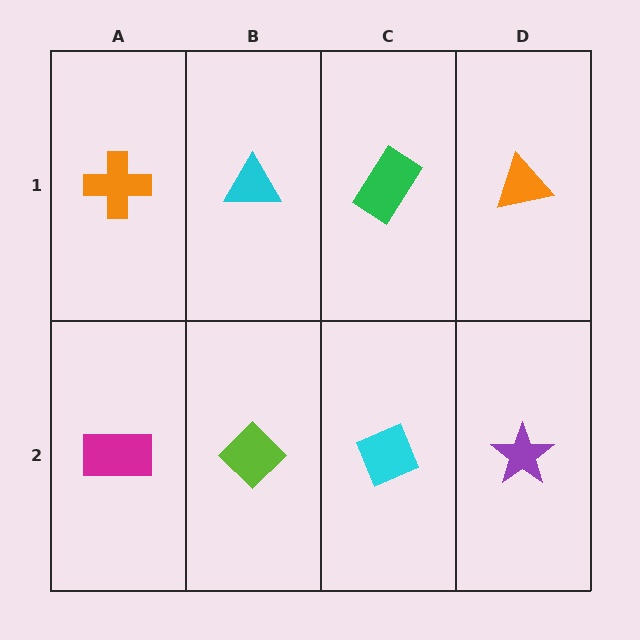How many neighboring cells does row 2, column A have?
2.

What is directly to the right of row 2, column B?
A cyan diamond.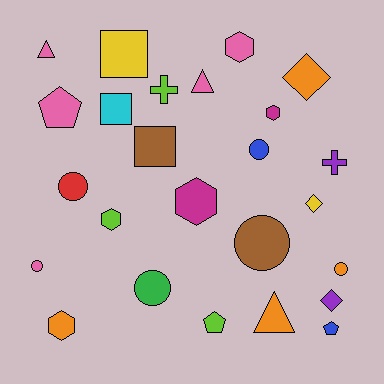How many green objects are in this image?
There is 1 green object.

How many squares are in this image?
There are 3 squares.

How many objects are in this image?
There are 25 objects.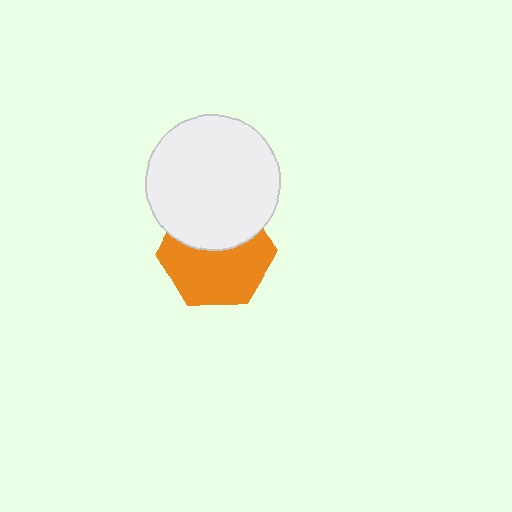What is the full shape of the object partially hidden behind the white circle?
The partially hidden object is an orange hexagon.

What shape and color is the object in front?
The object in front is a white circle.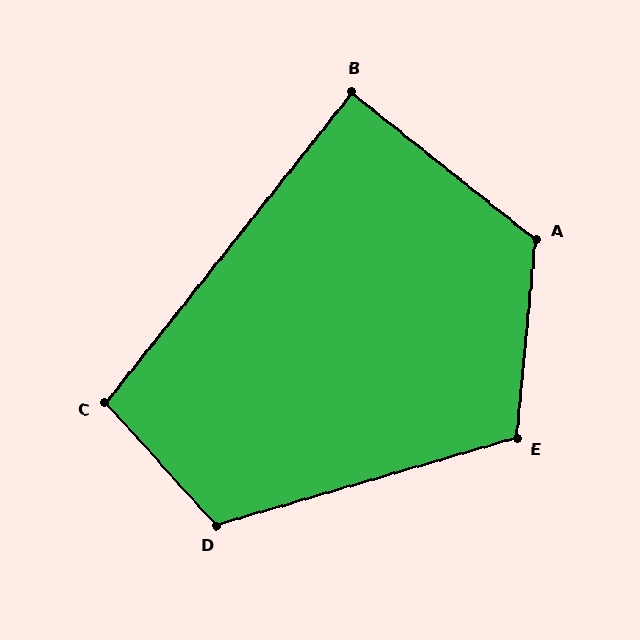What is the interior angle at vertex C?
Approximately 99 degrees (obtuse).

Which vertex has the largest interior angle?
A, at approximately 123 degrees.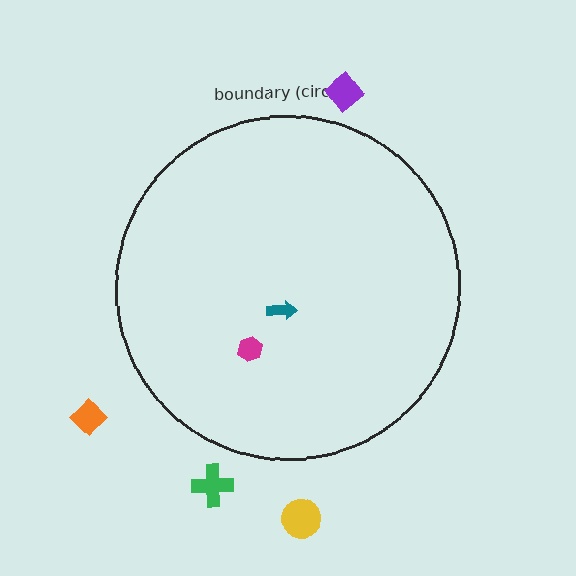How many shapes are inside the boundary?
2 inside, 4 outside.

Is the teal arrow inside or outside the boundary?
Inside.